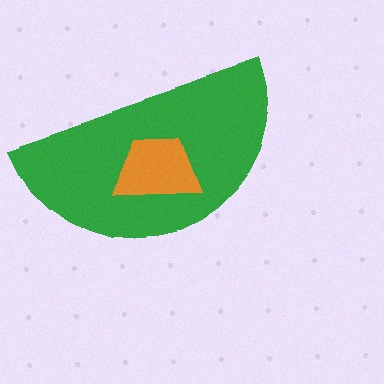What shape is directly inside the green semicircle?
The orange trapezoid.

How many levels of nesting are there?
2.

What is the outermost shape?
The green semicircle.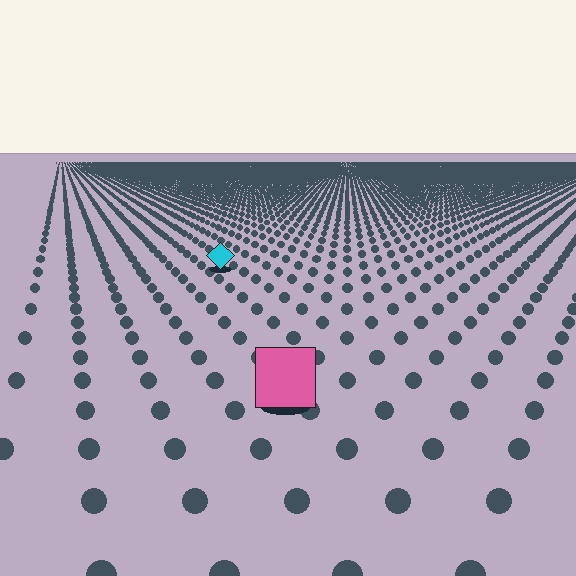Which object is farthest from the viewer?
The cyan diamond is farthest from the viewer. It appears smaller and the ground texture around it is denser.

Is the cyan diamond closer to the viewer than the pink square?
No. The pink square is closer — you can tell from the texture gradient: the ground texture is coarser near it.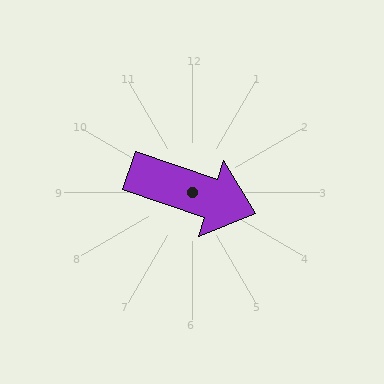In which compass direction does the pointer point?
East.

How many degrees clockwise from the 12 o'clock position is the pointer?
Approximately 109 degrees.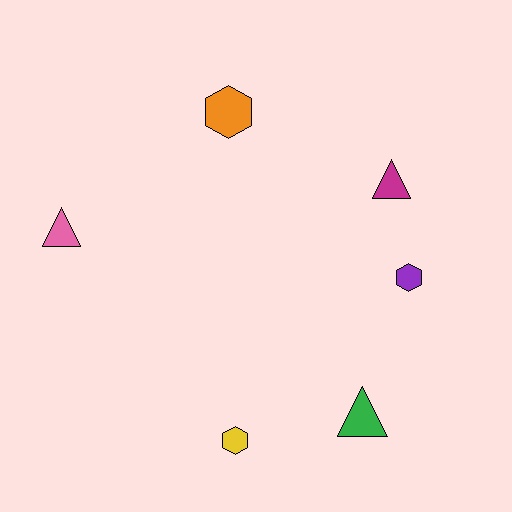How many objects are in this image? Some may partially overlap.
There are 6 objects.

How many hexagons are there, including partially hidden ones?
There are 3 hexagons.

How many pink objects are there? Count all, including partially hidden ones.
There is 1 pink object.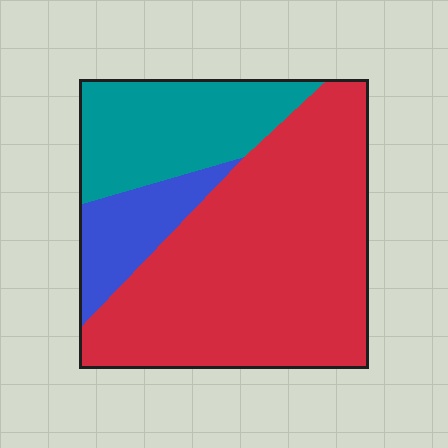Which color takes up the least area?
Blue, at roughly 10%.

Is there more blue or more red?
Red.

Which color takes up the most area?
Red, at roughly 65%.